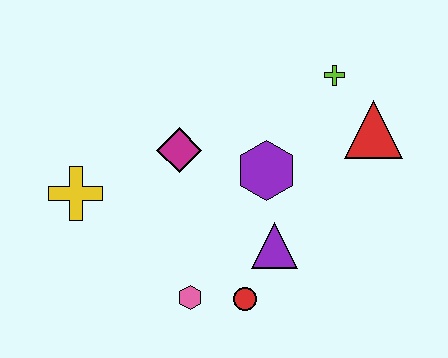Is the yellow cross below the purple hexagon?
Yes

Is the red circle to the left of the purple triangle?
Yes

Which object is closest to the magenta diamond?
The purple hexagon is closest to the magenta diamond.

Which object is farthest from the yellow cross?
The red triangle is farthest from the yellow cross.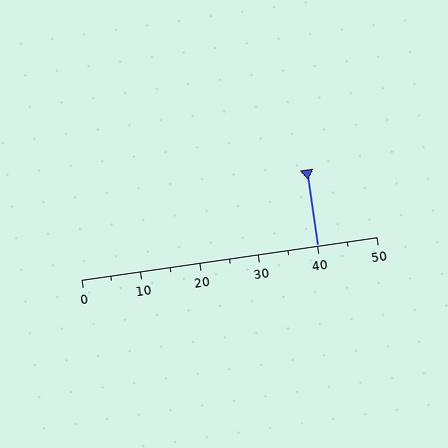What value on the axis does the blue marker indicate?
The marker indicates approximately 40.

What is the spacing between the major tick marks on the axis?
The major ticks are spaced 10 apart.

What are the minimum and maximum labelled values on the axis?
The axis runs from 0 to 50.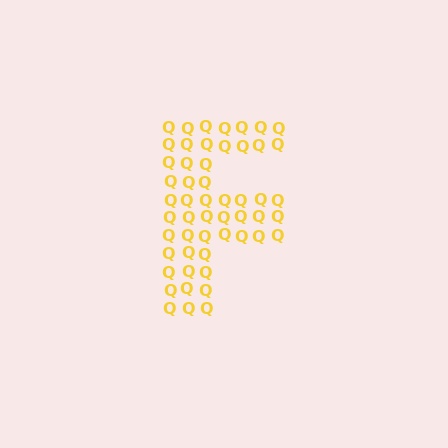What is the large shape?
The large shape is the letter F.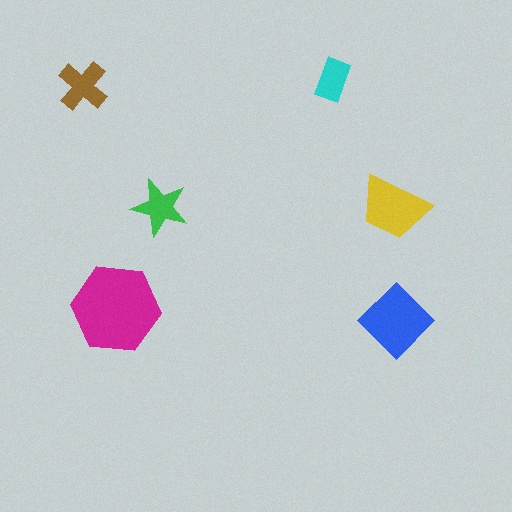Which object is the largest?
The magenta hexagon.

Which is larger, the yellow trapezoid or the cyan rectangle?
The yellow trapezoid.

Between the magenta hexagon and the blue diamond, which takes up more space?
The magenta hexagon.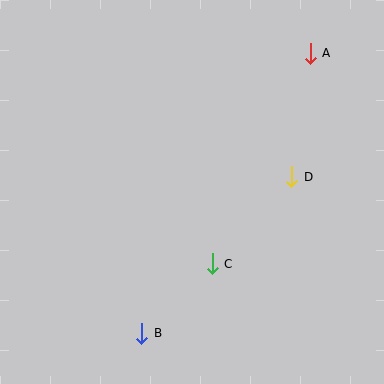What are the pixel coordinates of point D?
Point D is at (292, 177).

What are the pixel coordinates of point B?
Point B is at (142, 333).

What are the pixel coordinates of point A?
Point A is at (310, 53).